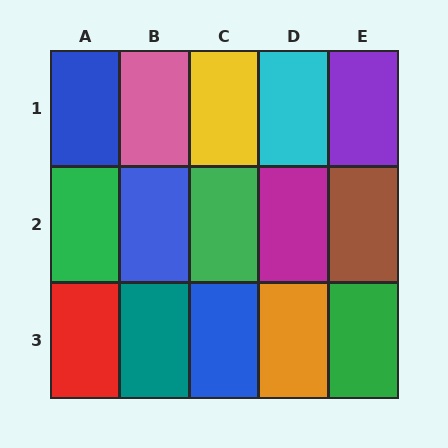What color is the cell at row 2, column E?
Brown.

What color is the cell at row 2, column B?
Blue.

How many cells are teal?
1 cell is teal.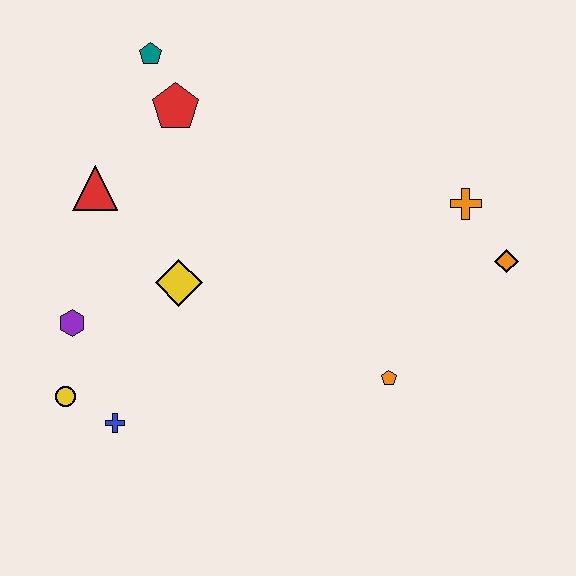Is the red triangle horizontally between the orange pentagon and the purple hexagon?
Yes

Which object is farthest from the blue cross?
The orange diamond is farthest from the blue cross.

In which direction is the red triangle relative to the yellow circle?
The red triangle is above the yellow circle.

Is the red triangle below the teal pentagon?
Yes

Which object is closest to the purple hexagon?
The yellow circle is closest to the purple hexagon.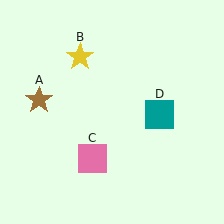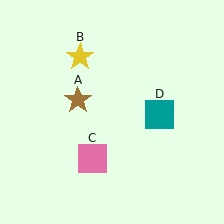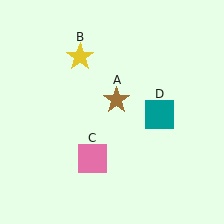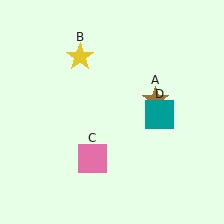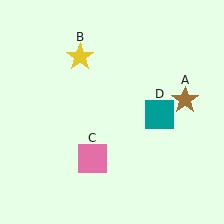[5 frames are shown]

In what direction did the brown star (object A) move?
The brown star (object A) moved right.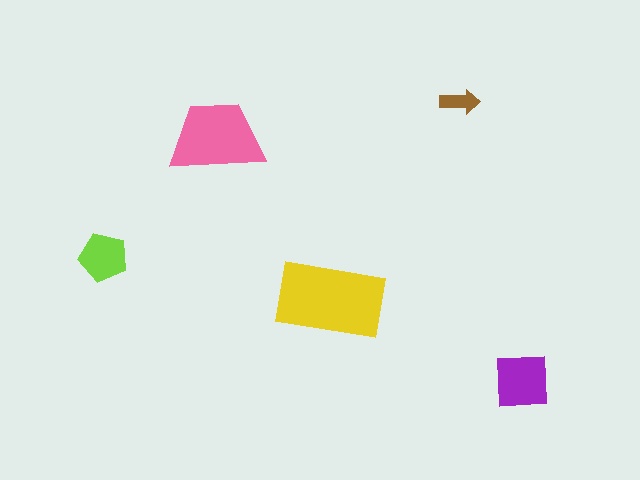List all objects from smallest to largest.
The brown arrow, the lime pentagon, the purple square, the pink trapezoid, the yellow rectangle.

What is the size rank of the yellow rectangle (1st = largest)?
1st.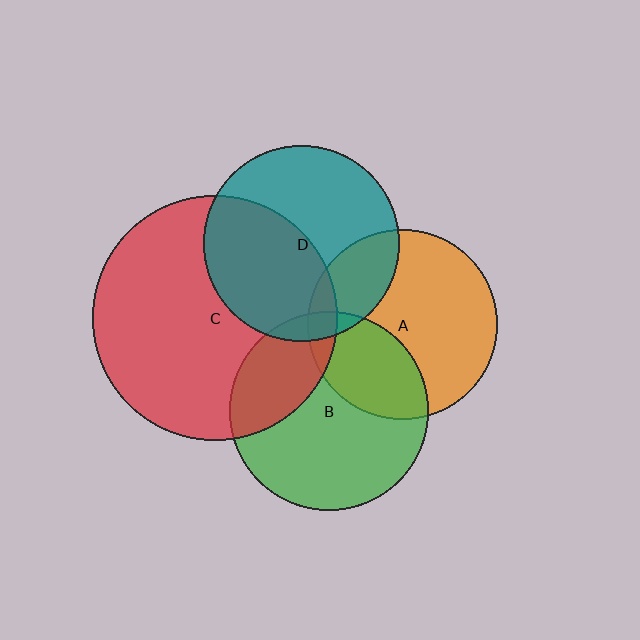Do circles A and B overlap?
Yes.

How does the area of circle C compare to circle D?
Approximately 1.6 times.